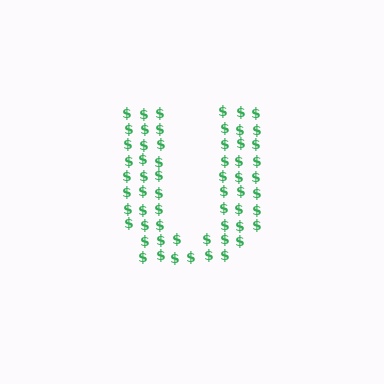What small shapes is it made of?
It is made of small dollar signs.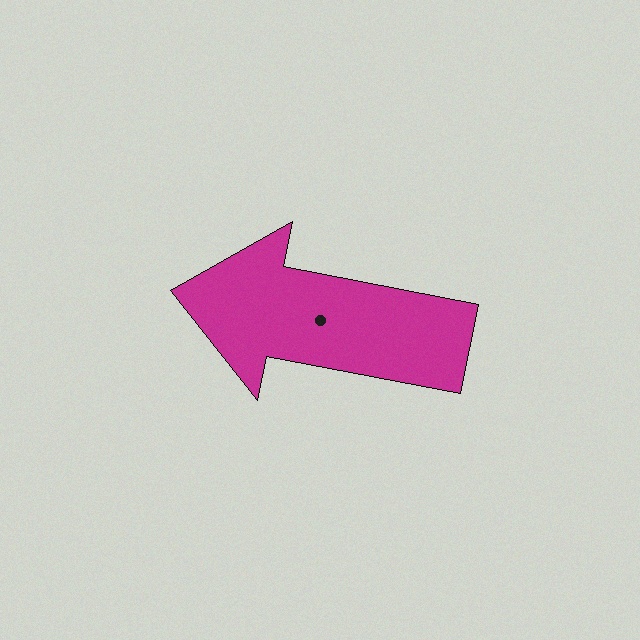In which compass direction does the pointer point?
West.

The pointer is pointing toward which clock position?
Roughly 9 o'clock.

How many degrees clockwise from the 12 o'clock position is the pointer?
Approximately 281 degrees.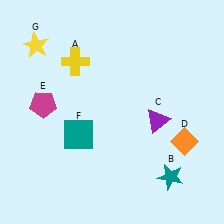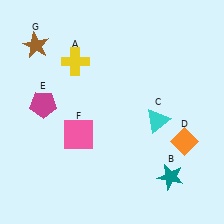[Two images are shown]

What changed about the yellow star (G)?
In Image 1, G is yellow. In Image 2, it changed to brown.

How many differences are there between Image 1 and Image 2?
There are 3 differences between the two images.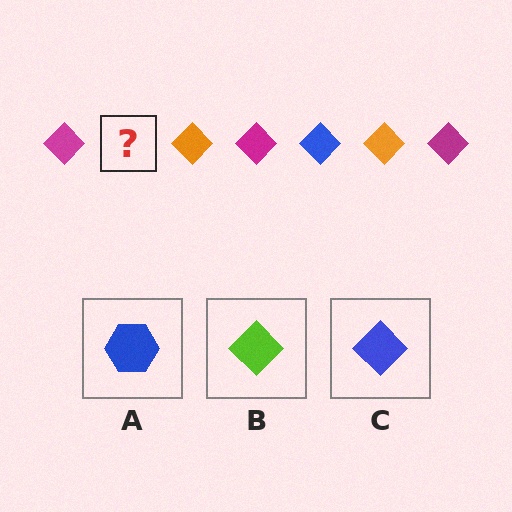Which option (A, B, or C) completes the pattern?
C.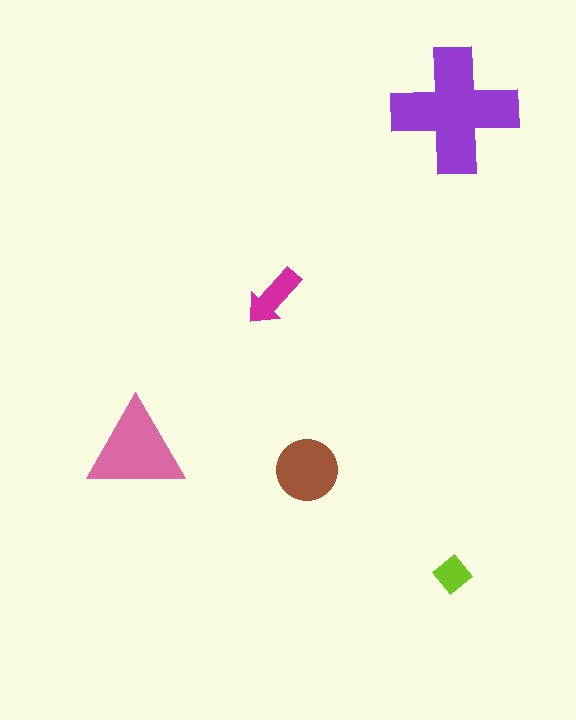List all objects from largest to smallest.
The purple cross, the pink triangle, the brown circle, the magenta arrow, the lime diamond.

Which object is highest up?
The purple cross is topmost.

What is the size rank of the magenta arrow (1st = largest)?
4th.